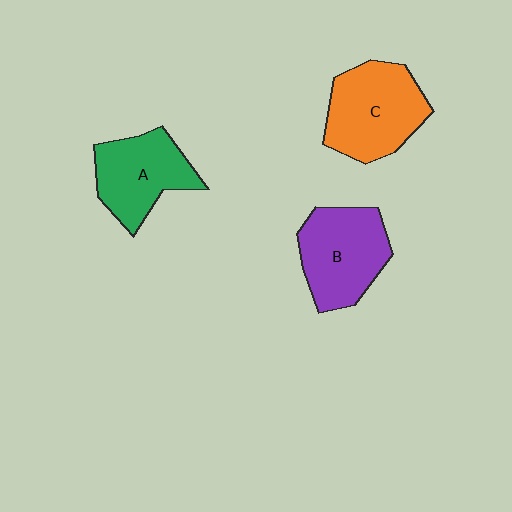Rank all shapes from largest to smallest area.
From largest to smallest: C (orange), B (purple), A (green).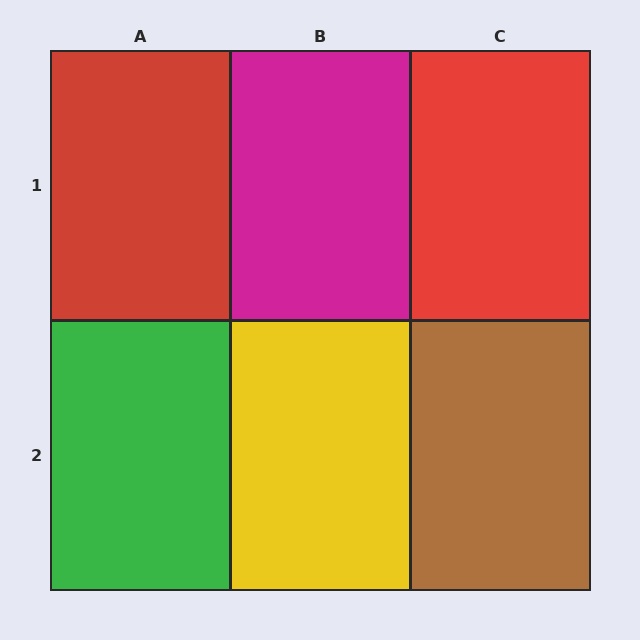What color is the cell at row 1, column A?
Red.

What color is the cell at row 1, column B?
Magenta.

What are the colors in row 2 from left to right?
Green, yellow, brown.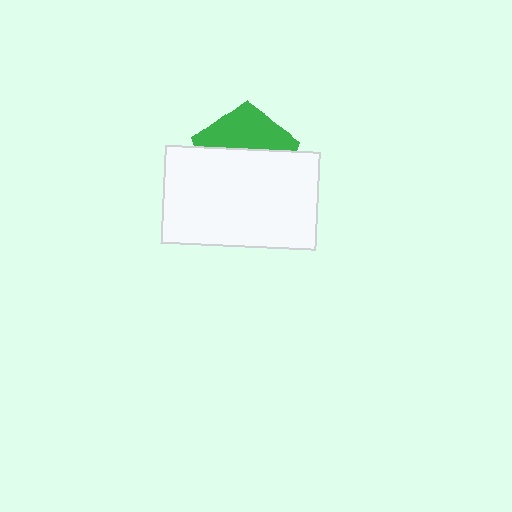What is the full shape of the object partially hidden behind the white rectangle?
The partially hidden object is a green pentagon.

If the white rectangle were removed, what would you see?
You would see the complete green pentagon.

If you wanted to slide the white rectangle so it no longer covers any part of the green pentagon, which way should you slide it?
Slide it down — that is the most direct way to separate the two shapes.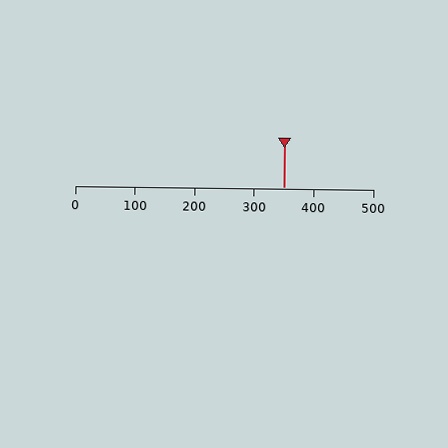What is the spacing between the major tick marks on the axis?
The major ticks are spaced 100 apart.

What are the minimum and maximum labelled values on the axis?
The axis runs from 0 to 500.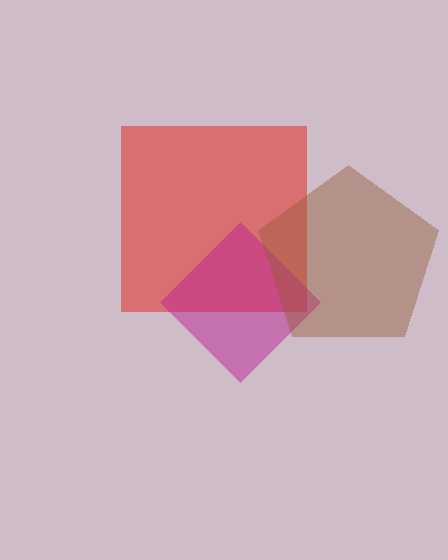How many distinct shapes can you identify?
There are 3 distinct shapes: a red square, a magenta diamond, a brown pentagon.